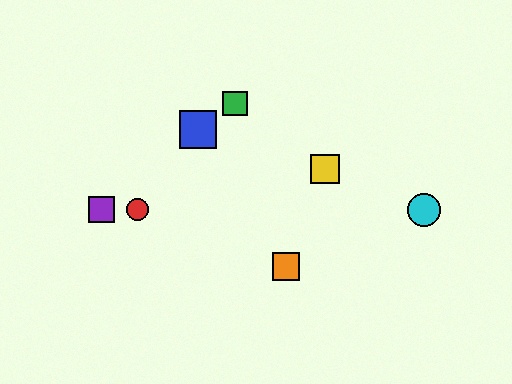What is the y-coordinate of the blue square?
The blue square is at y≈129.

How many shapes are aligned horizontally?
3 shapes (the red circle, the purple square, the cyan circle) are aligned horizontally.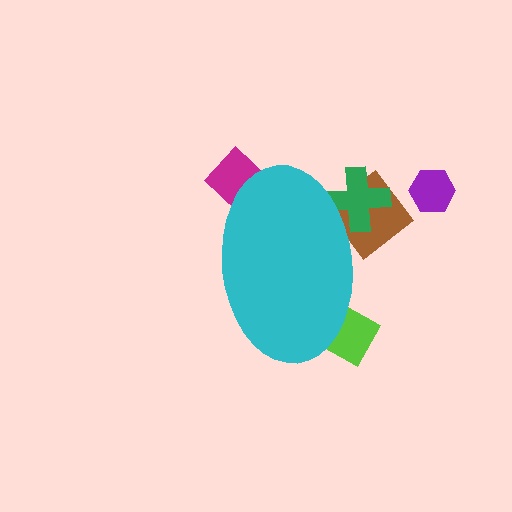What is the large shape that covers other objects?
A cyan ellipse.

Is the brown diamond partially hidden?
Yes, the brown diamond is partially hidden behind the cyan ellipse.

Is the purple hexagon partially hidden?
No, the purple hexagon is fully visible.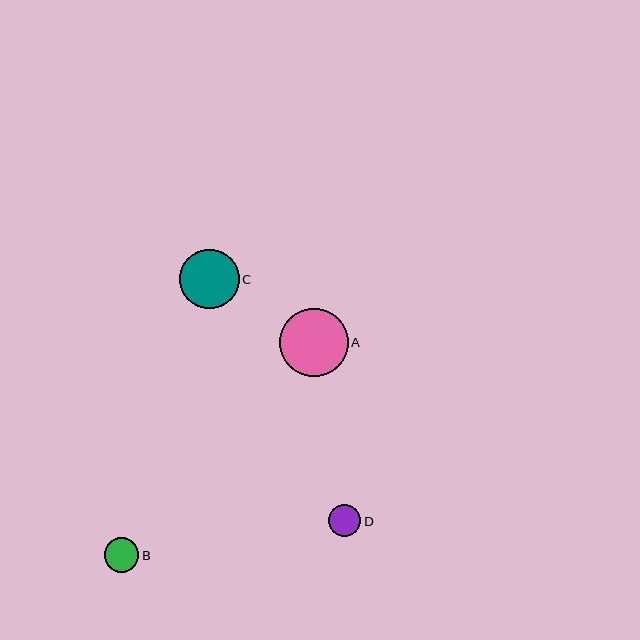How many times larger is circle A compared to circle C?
Circle A is approximately 1.1 times the size of circle C.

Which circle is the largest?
Circle A is the largest with a size of approximately 68 pixels.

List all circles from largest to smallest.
From largest to smallest: A, C, B, D.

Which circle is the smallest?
Circle D is the smallest with a size of approximately 32 pixels.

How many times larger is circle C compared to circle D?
Circle C is approximately 1.9 times the size of circle D.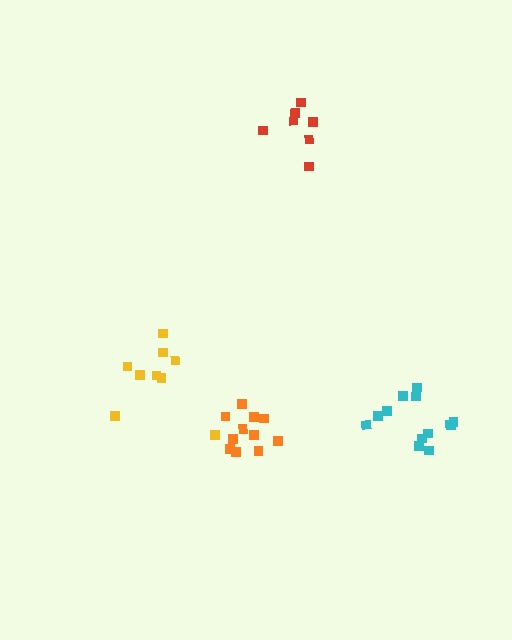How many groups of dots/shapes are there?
There are 4 groups.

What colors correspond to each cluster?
The clusters are colored: cyan, orange, red, yellow.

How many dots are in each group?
Group 1: 12 dots, Group 2: 11 dots, Group 3: 7 dots, Group 4: 9 dots (39 total).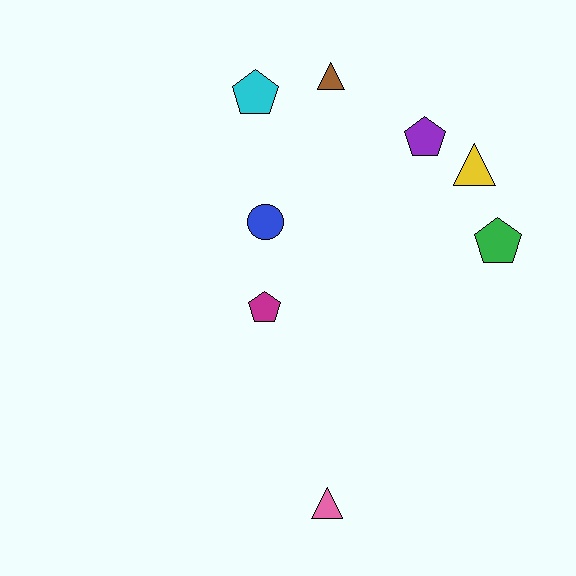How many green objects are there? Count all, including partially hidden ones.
There is 1 green object.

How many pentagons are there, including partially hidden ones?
There are 4 pentagons.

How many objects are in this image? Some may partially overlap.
There are 8 objects.